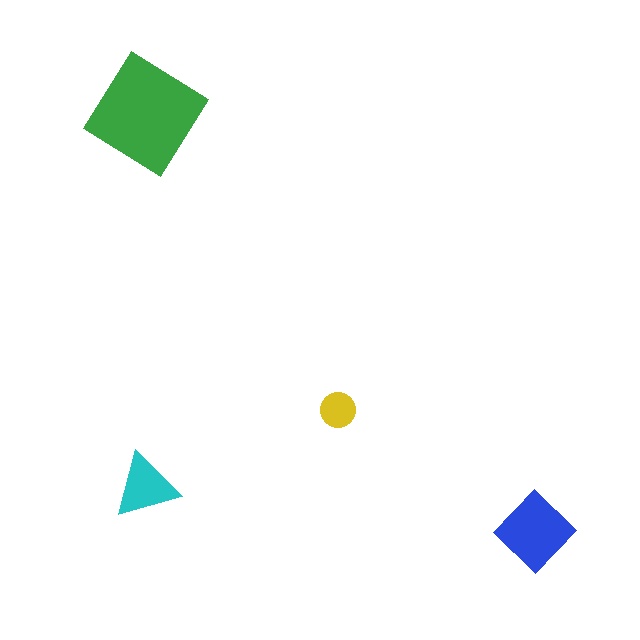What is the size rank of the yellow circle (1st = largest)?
4th.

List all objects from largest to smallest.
The green diamond, the blue diamond, the cyan triangle, the yellow circle.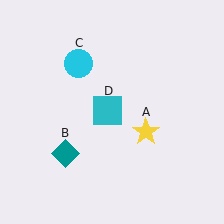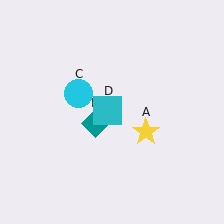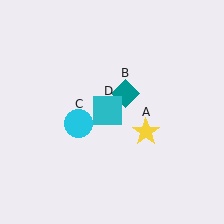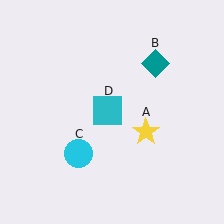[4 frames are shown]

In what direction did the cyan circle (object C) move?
The cyan circle (object C) moved down.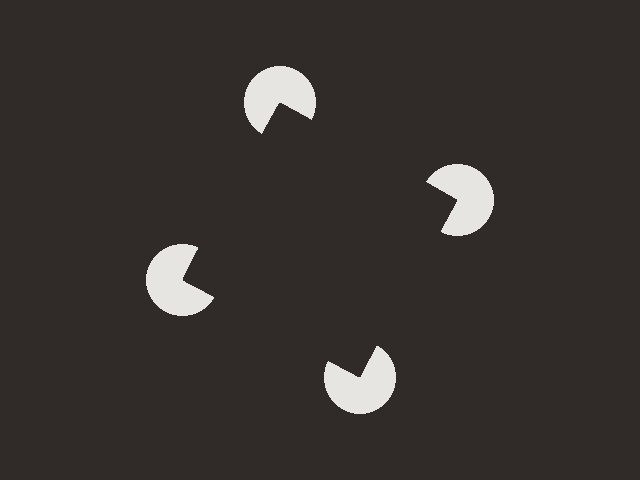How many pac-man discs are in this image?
There are 4 — one at each vertex of the illusory square.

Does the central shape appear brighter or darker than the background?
It typically appears slightly darker than the background, even though no actual brightness change is drawn.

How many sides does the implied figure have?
4 sides.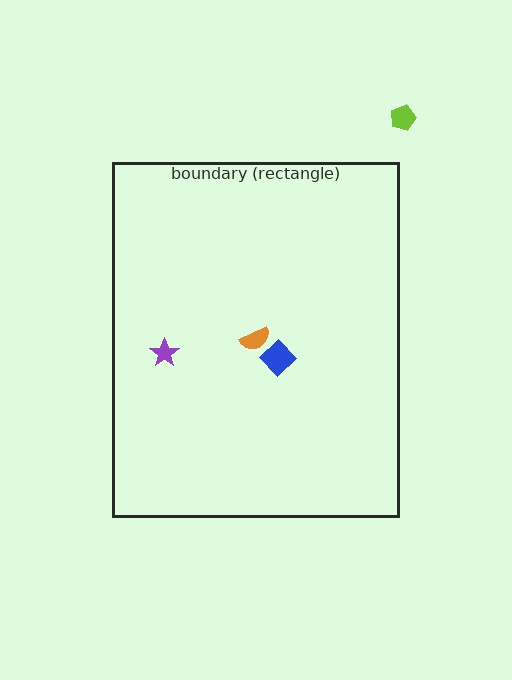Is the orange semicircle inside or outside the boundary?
Inside.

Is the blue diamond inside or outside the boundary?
Inside.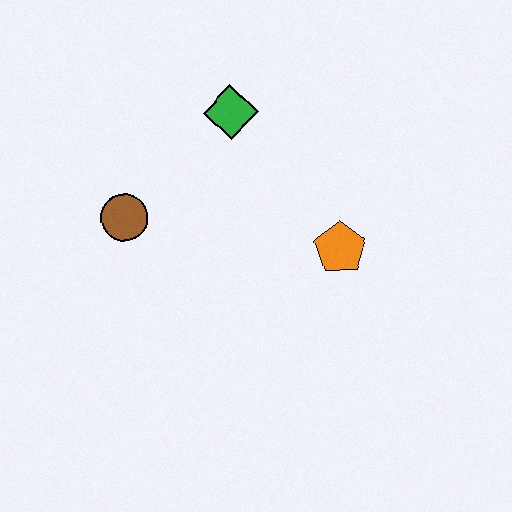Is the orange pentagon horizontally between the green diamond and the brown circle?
No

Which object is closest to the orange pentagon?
The green diamond is closest to the orange pentagon.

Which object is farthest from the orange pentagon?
The brown circle is farthest from the orange pentagon.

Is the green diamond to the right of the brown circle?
Yes